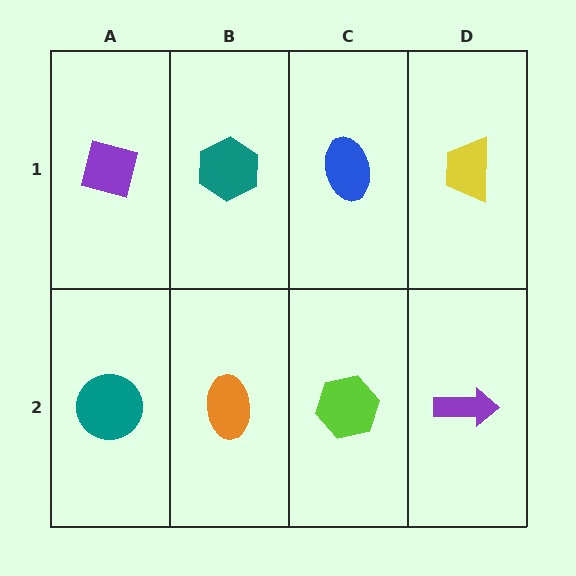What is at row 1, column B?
A teal hexagon.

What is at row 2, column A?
A teal circle.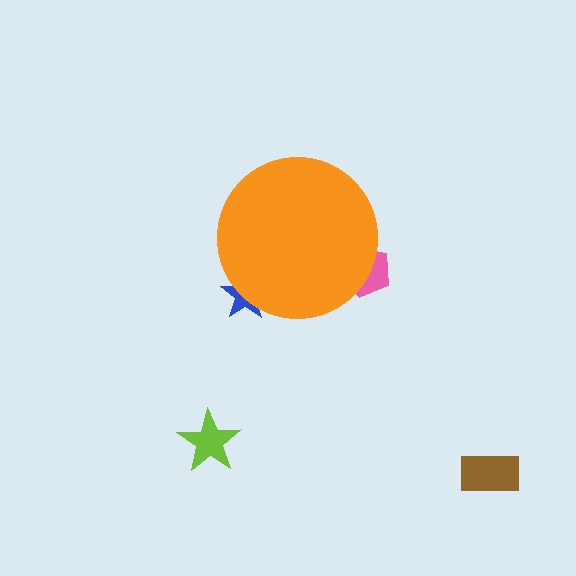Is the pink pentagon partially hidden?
Yes, the pink pentagon is partially hidden behind the orange circle.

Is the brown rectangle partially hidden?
No, the brown rectangle is fully visible.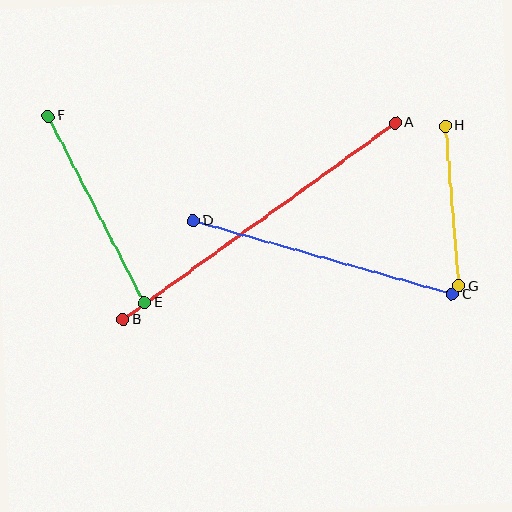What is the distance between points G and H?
The distance is approximately 161 pixels.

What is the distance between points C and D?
The distance is approximately 270 pixels.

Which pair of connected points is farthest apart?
Points A and B are farthest apart.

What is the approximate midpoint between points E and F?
The midpoint is at approximately (96, 209) pixels.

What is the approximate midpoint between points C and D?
The midpoint is at approximately (323, 257) pixels.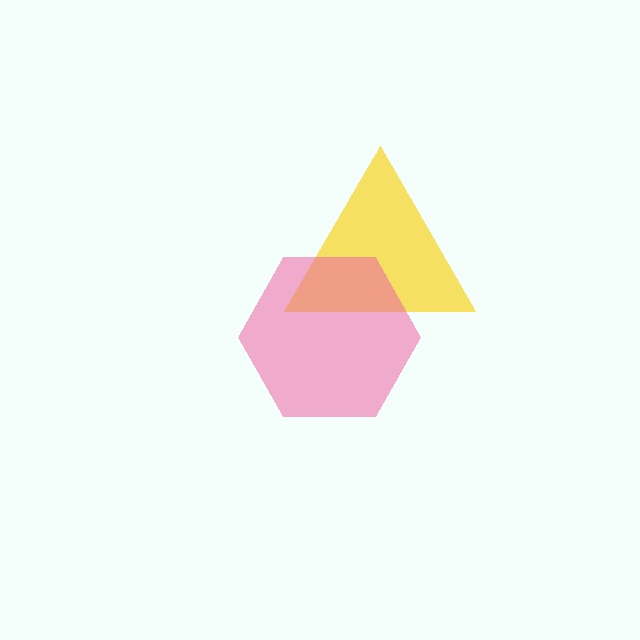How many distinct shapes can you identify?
There are 2 distinct shapes: a yellow triangle, a pink hexagon.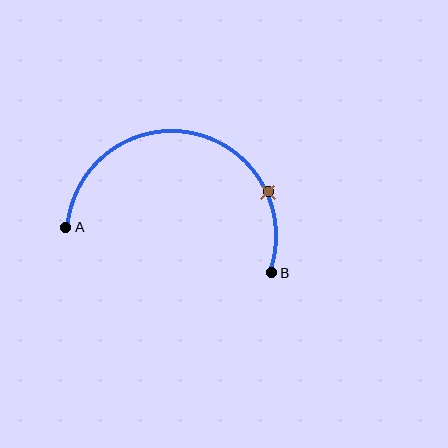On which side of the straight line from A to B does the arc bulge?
The arc bulges above the straight line connecting A and B.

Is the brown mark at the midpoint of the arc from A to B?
No. The brown mark lies on the arc but is closer to endpoint B. The arc midpoint would be at the point on the curve equidistant along the arc from both A and B.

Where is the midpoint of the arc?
The arc midpoint is the point on the curve farthest from the straight line joining A and B. It sits above that line.